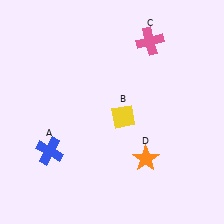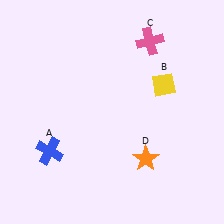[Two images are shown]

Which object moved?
The yellow diamond (B) moved right.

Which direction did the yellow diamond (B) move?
The yellow diamond (B) moved right.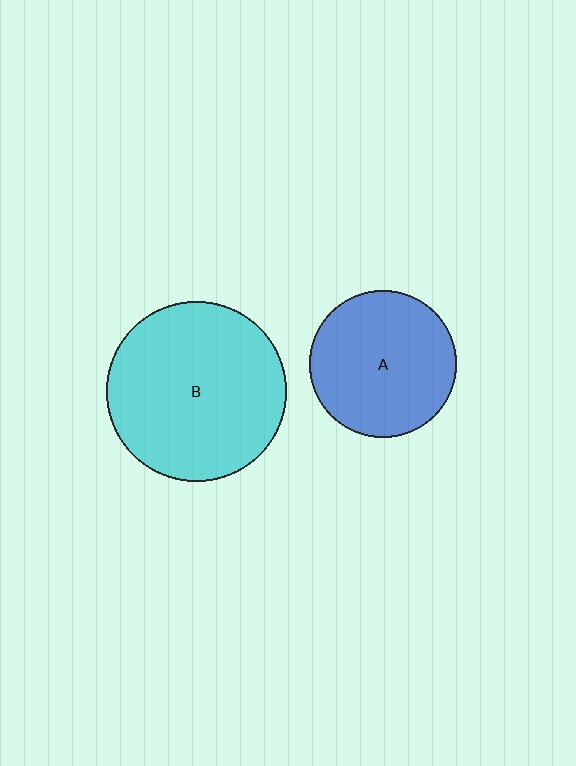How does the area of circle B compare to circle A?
Approximately 1.5 times.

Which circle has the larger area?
Circle B (cyan).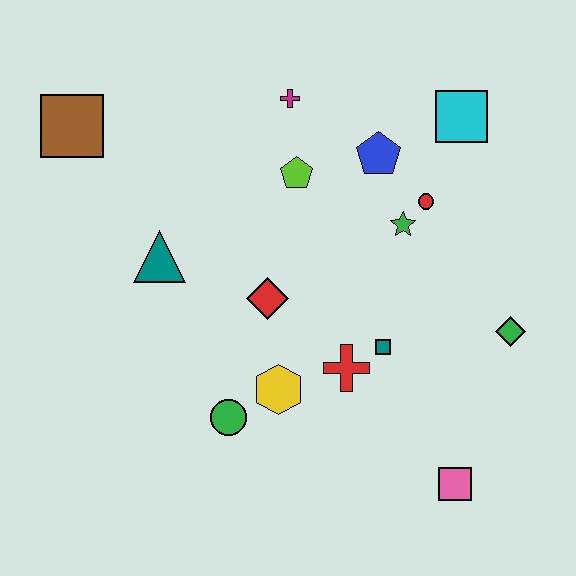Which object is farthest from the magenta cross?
The pink square is farthest from the magenta cross.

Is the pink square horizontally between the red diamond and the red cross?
No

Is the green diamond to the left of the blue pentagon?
No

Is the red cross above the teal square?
No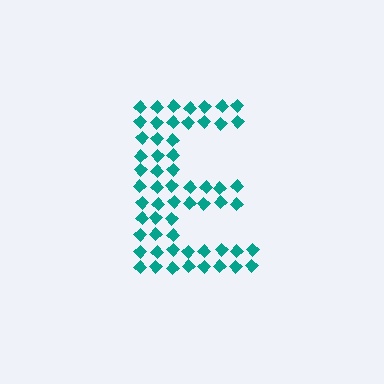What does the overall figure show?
The overall figure shows the letter E.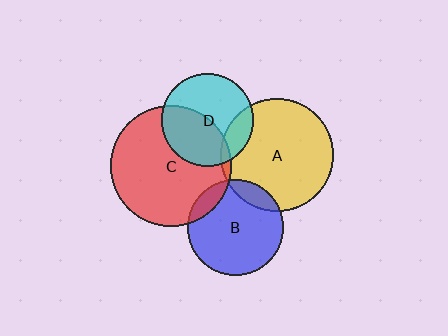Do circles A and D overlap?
Yes.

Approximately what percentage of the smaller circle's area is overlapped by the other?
Approximately 15%.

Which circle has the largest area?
Circle C (red).